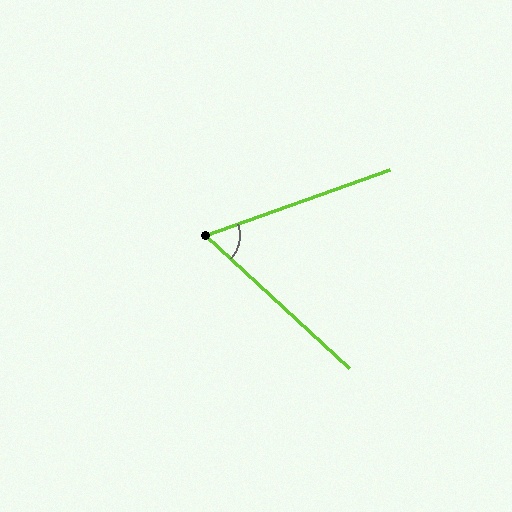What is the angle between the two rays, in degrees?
Approximately 62 degrees.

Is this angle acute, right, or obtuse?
It is acute.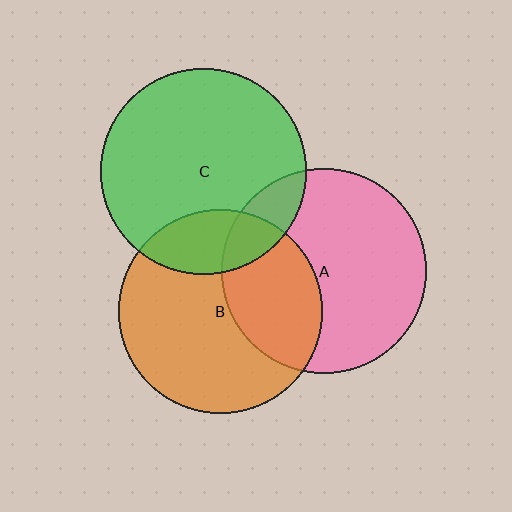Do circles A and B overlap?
Yes.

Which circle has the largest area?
Circle C (green).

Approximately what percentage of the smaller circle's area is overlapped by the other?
Approximately 35%.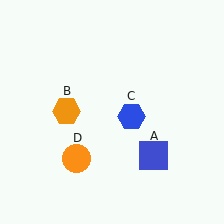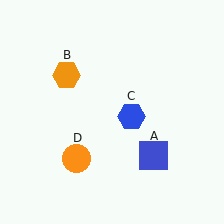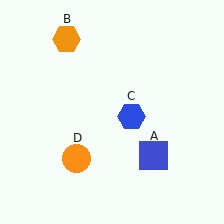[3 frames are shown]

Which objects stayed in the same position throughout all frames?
Blue square (object A) and blue hexagon (object C) and orange circle (object D) remained stationary.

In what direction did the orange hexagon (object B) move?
The orange hexagon (object B) moved up.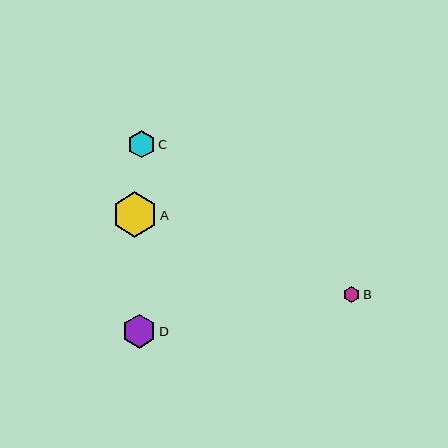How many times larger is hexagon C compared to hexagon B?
Hexagon C is approximately 1.7 times the size of hexagon B.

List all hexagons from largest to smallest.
From largest to smallest: A, D, C, B.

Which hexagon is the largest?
Hexagon A is the largest with a size of approximately 45 pixels.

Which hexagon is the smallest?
Hexagon B is the smallest with a size of approximately 16 pixels.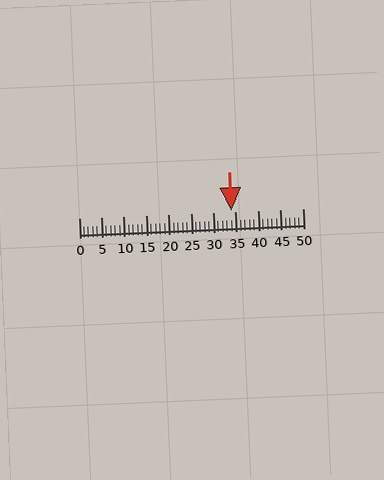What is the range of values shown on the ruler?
The ruler shows values from 0 to 50.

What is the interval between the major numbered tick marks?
The major tick marks are spaced 5 units apart.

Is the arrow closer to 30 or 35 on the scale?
The arrow is closer to 35.